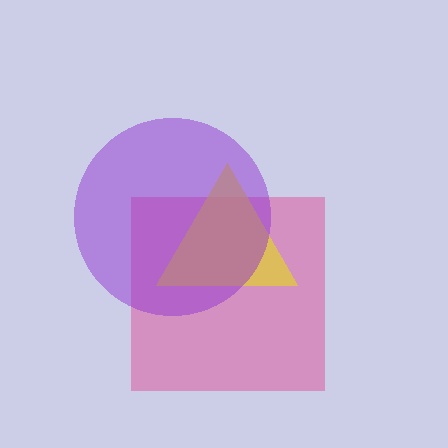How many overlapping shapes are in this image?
There are 3 overlapping shapes in the image.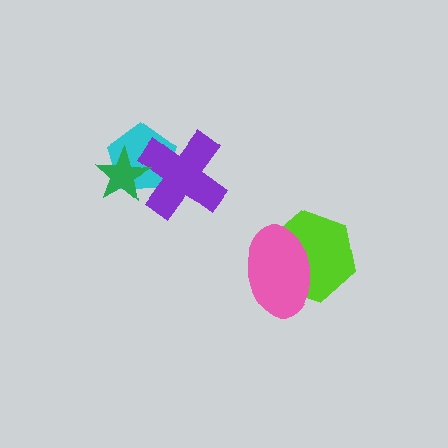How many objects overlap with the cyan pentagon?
2 objects overlap with the cyan pentagon.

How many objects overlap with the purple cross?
2 objects overlap with the purple cross.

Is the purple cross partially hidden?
Yes, it is partially covered by another shape.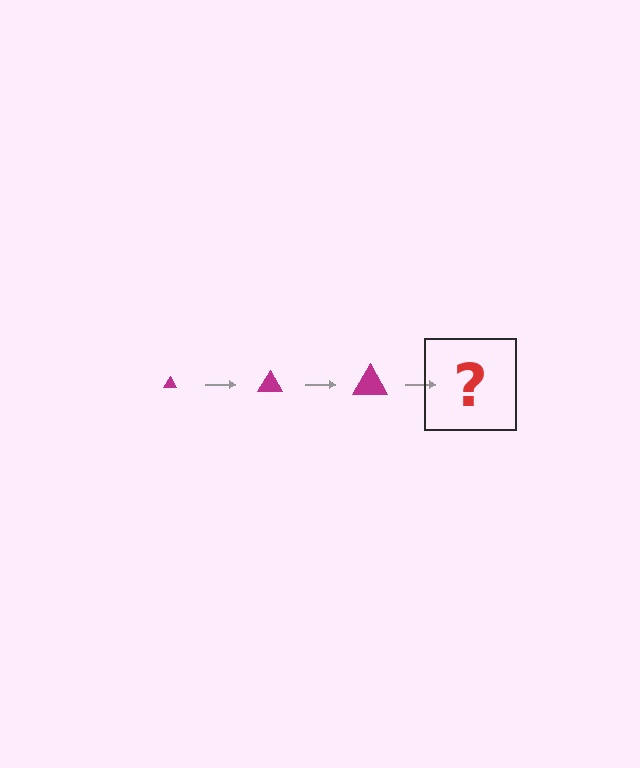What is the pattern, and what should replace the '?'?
The pattern is that the triangle gets progressively larger each step. The '?' should be a magenta triangle, larger than the previous one.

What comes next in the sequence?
The next element should be a magenta triangle, larger than the previous one.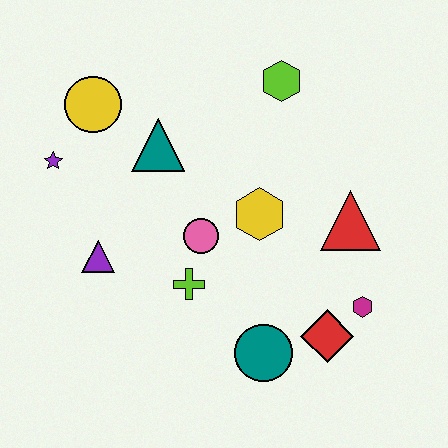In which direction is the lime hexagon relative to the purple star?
The lime hexagon is to the right of the purple star.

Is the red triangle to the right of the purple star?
Yes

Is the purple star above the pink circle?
Yes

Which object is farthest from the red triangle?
The purple star is farthest from the red triangle.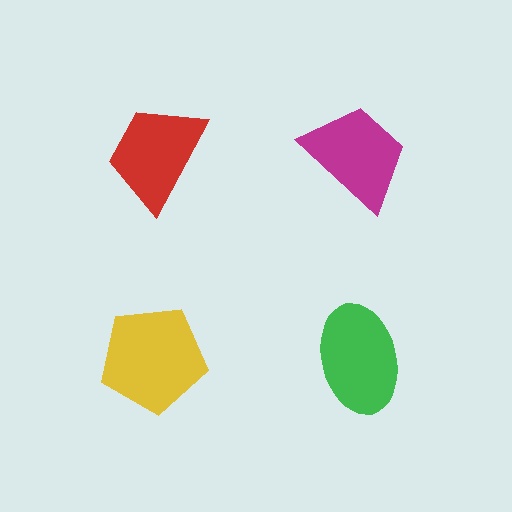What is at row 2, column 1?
A yellow pentagon.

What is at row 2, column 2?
A green ellipse.